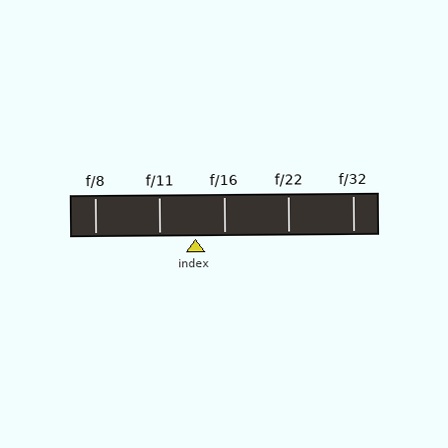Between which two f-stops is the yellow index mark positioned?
The index mark is between f/11 and f/16.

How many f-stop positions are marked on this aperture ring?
There are 5 f-stop positions marked.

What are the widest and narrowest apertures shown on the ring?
The widest aperture shown is f/8 and the narrowest is f/32.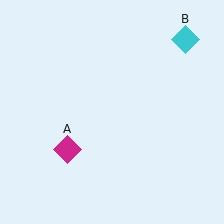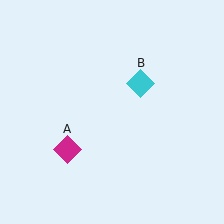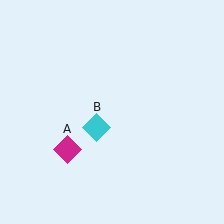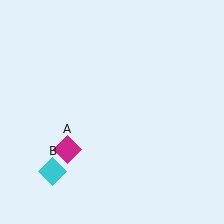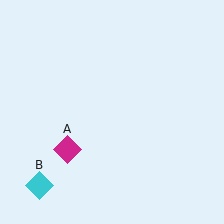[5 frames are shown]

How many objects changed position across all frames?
1 object changed position: cyan diamond (object B).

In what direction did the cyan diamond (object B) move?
The cyan diamond (object B) moved down and to the left.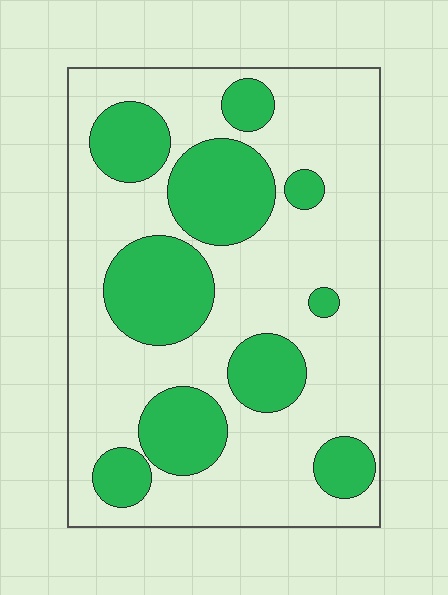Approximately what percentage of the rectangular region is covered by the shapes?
Approximately 30%.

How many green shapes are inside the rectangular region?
10.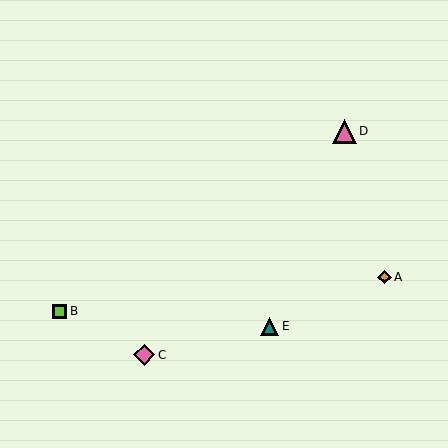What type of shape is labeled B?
Shape B is a lime square.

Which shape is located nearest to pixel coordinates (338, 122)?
The pink triangle (labeled D) at (344, 131) is nearest to that location.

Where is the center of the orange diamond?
The center of the orange diamond is at (385, 277).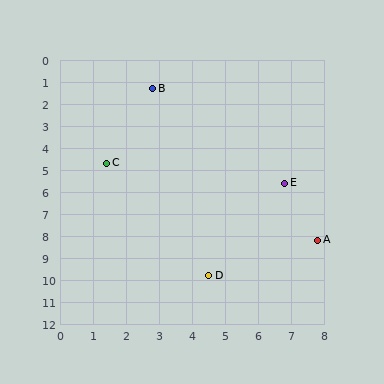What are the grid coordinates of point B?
Point B is at approximately (2.8, 1.3).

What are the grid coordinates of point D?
Point D is at approximately (4.5, 9.8).